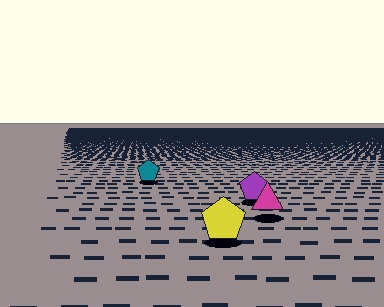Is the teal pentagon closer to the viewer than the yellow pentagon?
No. The yellow pentagon is closer — you can tell from the texture gradient: the ground texture is coarser near it.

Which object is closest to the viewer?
The yellow pentagon is closest. The texture marks near it are larger and more spread out.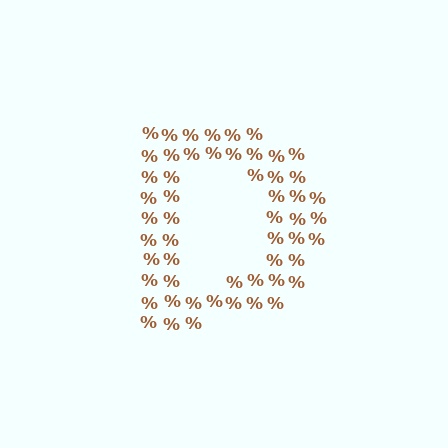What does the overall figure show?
The overall figure shows the letter D.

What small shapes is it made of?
It is made of small percent signs.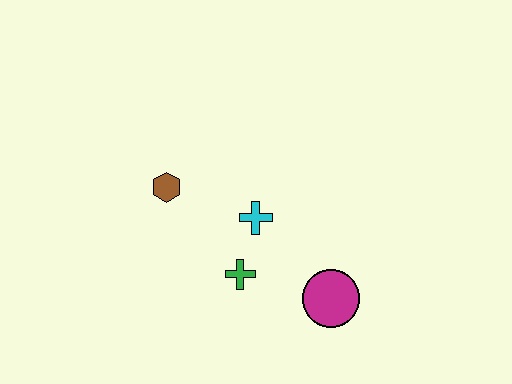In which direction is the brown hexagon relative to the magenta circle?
The brown hexagon is to the left of the magenta circle.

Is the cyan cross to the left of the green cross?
No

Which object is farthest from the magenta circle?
The brown hexagon is farthest from the magenta circle.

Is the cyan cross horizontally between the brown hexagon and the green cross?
No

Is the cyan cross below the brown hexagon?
Yes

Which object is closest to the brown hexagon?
The cyan cross is closest to the brown hexagon.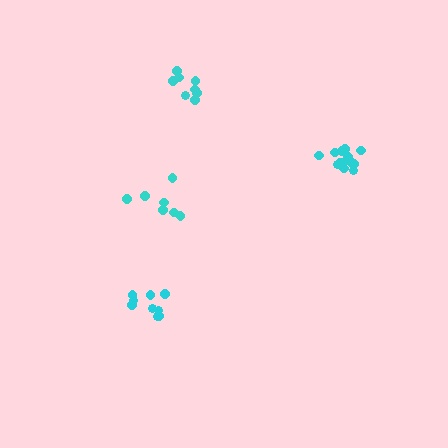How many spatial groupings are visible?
There are 4 spatial groupings.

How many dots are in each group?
Group 1: 9 dots, Group 2: 13 dots, Group 3: 7 dots, Group 4: 8 dots (37 total).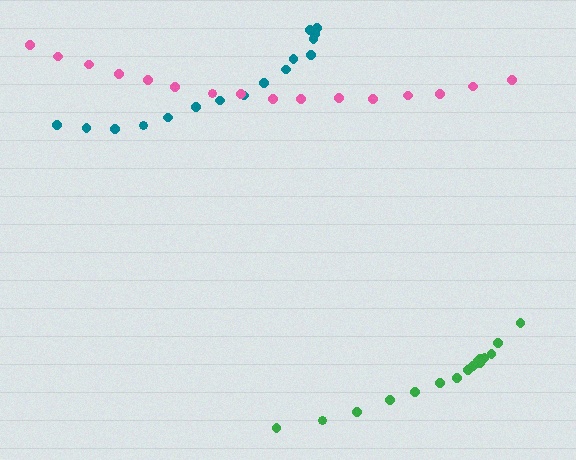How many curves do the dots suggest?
There are 3 distinct paths.